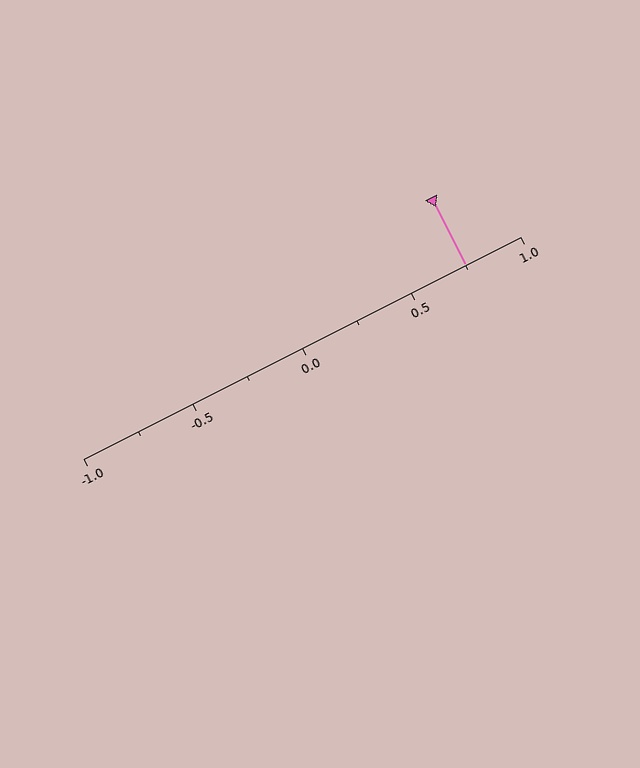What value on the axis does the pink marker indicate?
The marker indicates approximately 0.75.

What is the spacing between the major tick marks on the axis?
The major ticks are spaced 0.5 apart.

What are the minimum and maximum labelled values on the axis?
The axis runs from -1.0 to 1.0.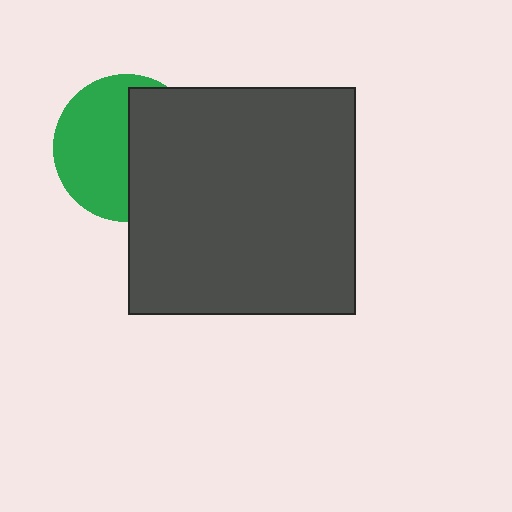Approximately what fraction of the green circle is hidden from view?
Roughly 47% of the green circle is hidden behind the dark gray square.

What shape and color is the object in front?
The object in front is a dark gray square.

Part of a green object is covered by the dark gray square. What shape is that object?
It is a circle.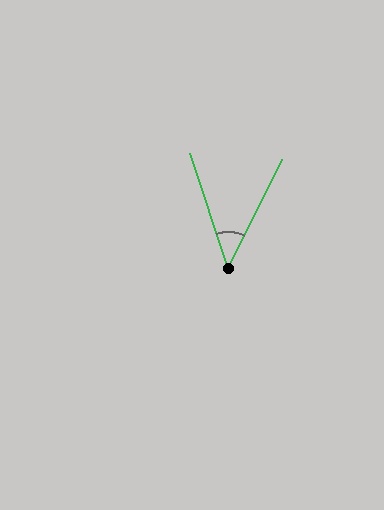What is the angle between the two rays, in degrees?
Approximately 45 degrees.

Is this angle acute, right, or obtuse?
It is acute.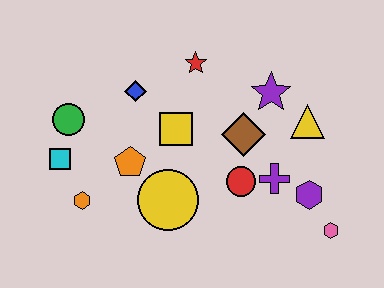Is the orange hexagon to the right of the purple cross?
No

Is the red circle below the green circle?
Yes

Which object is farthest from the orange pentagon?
The pink hexagon is farthest from the orange pentagon.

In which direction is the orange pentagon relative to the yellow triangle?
The orange pentagon is to the left of the yellow triangle.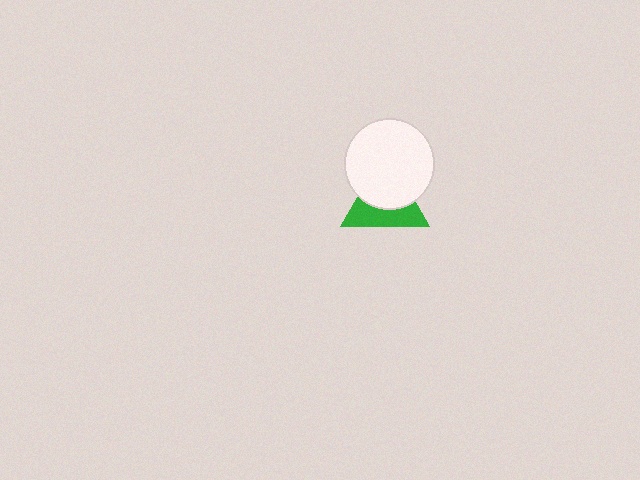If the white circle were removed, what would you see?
You would see the complete green triangle.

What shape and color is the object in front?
The object in front is a white circle.